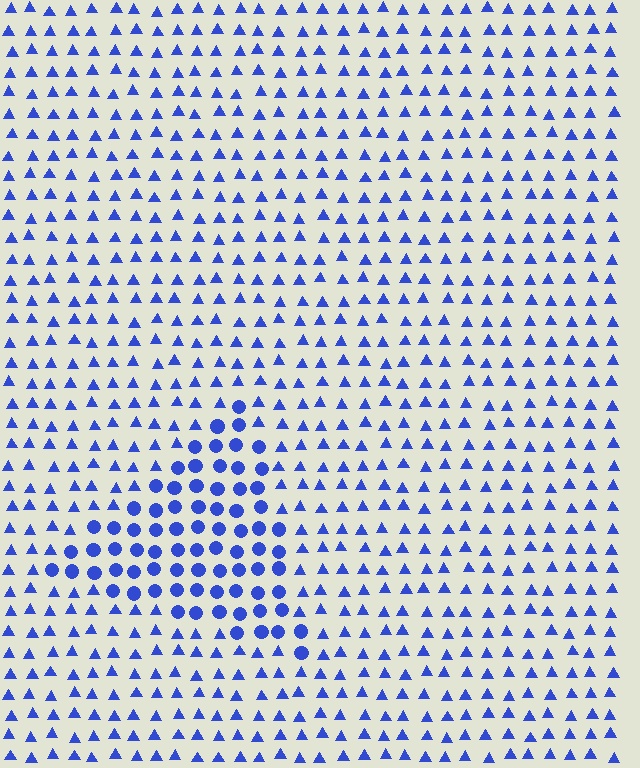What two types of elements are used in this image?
The image uses circles inside the triangle region and triangles outside it.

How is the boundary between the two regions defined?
The boundary is defined by a change in element shape: circles inside vs. triangles outside. All elements share the same color and spacing.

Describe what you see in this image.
The image is filled with small blue elements arranged in a uniform grid. A triangle-shaped region contains circles, while the surrounding area contains triangles. The boundary is defined purely by the change in element shape.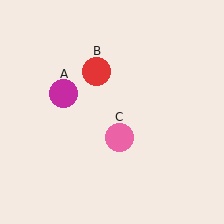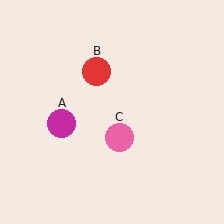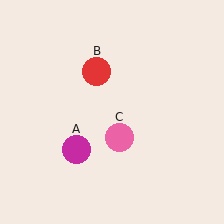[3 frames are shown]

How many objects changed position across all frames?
1 object changed position: magenta circle (object A).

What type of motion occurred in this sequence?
The magenta circle (object A) rotated counterclockwise around the center of the scene.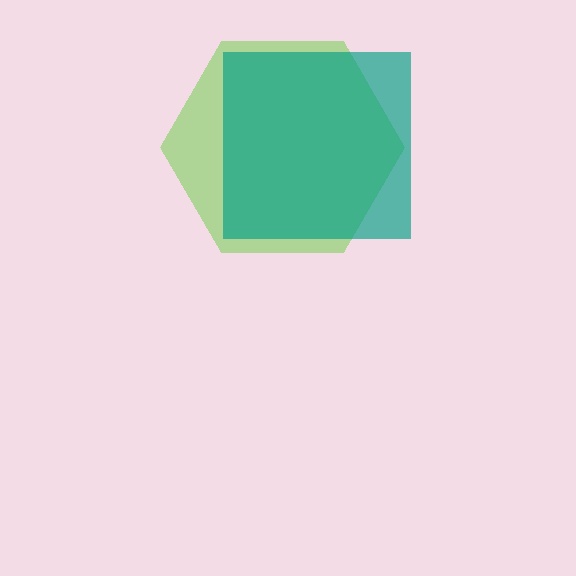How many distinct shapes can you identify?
There are 2 distinct shapes: a lime hexagon, a teal square.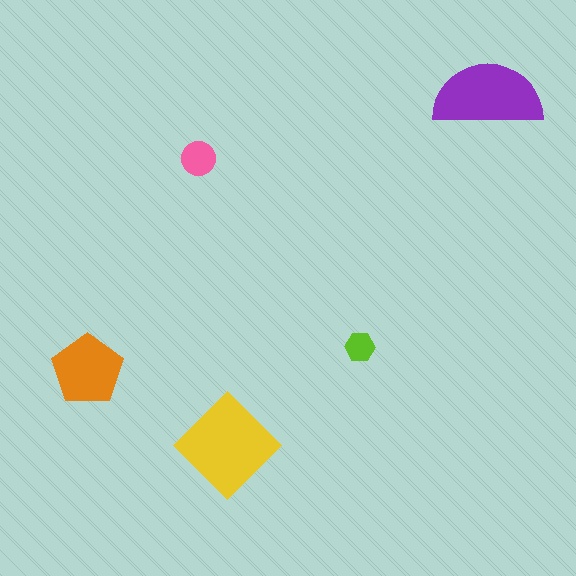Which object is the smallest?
The lime hexagon.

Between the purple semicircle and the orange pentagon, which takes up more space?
The purple semicircle.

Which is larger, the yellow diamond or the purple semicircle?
The yellow diamond.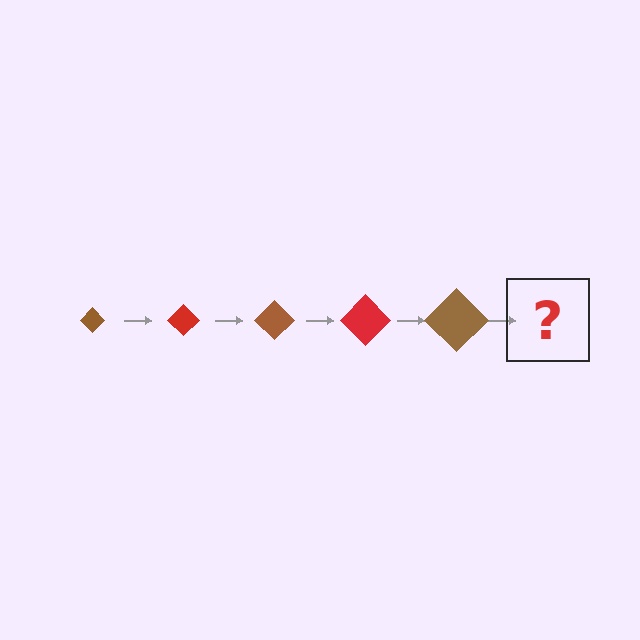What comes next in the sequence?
The next element should be a red diamond, larger than the previous one.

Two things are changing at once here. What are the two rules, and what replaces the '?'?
The two rules are that the diamond grows larger each step and the color cycles through brown and red. The '?' should be a red diamond, larger than the previous one.